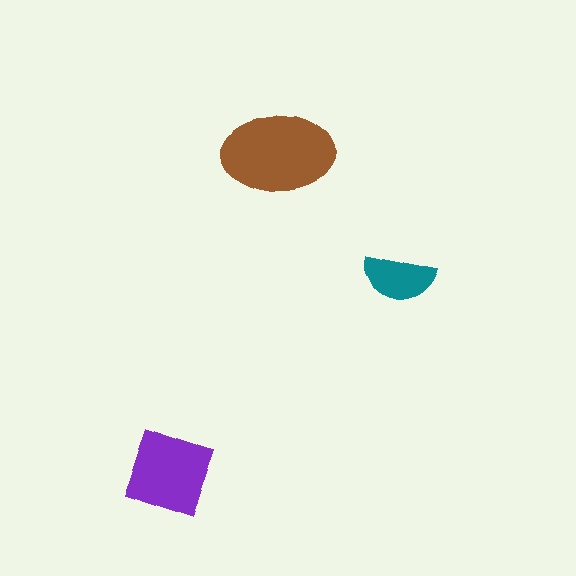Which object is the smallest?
The teal semicircle.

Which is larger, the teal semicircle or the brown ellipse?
The brown ellipse.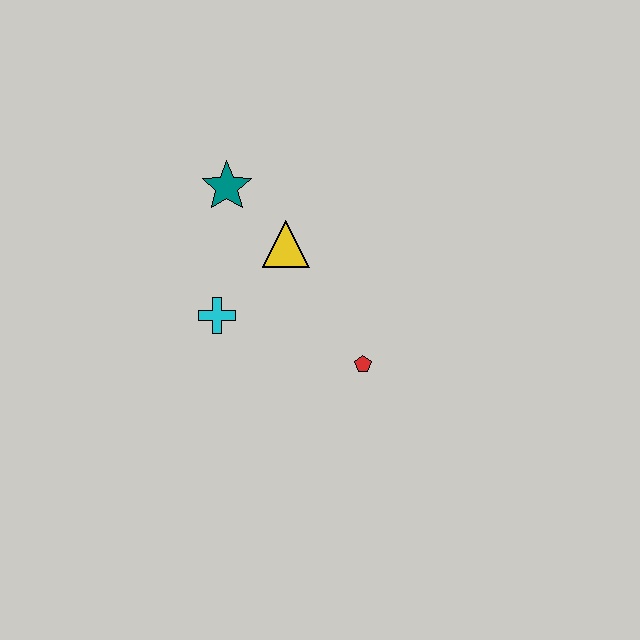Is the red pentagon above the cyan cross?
No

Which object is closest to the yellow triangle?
The teal star is closest to the yellow triangle.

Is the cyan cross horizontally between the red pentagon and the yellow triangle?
No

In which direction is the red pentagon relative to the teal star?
The red pentagon is below the teal star.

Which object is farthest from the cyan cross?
The red pentagon is farthest from the cyan cross.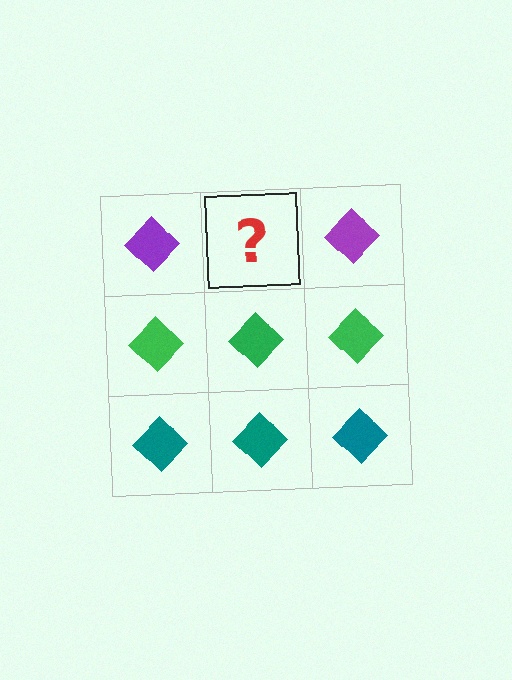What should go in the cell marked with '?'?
The missing cell should contain a purple diamond.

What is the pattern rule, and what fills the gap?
The rule is that each row has a consistent color. The gap should be filled with a purple diamond.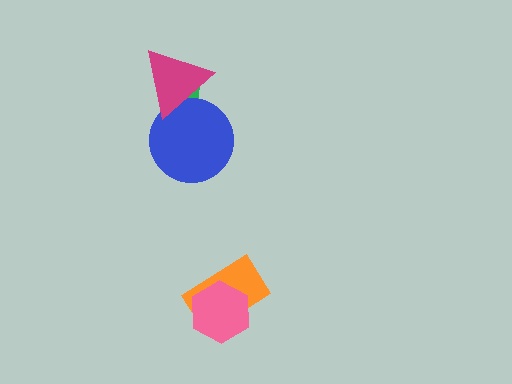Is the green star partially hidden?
Yes, it is partially covered by another shape.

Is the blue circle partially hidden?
Yes, it is partially covered by another shape.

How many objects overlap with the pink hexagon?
1 object overlaps with the pink hexagon.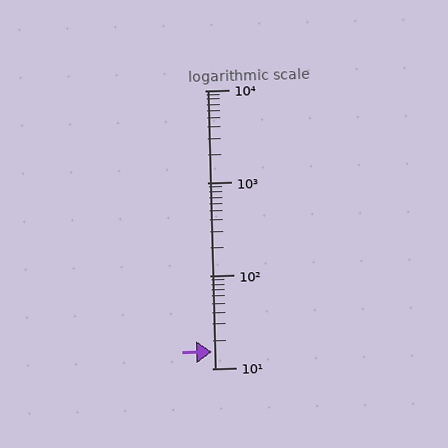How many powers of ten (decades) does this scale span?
The scale spans 3 decades, from 10 to 10000.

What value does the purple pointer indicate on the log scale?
The pointer indicates approximately 15.